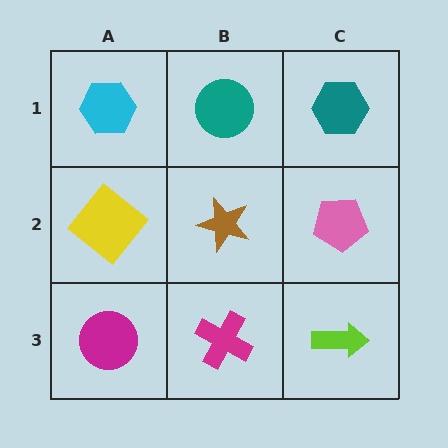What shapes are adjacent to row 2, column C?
A teal hexagon (row 1, column C), a lime arrow (row 3, column C), a brown star (row 2, column B).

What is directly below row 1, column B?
A brown star.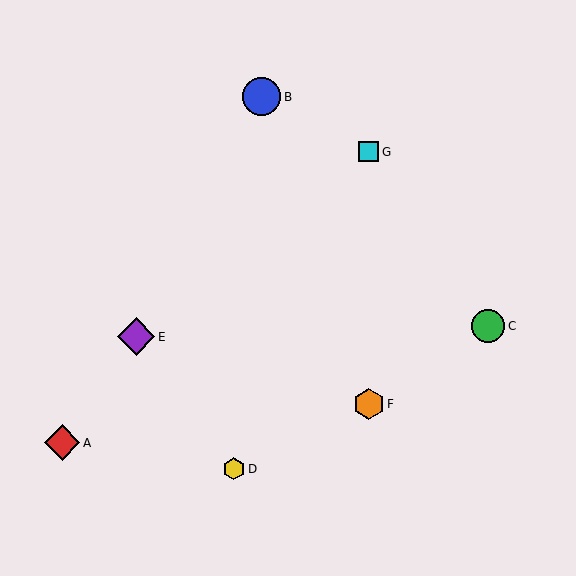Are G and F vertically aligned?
Yes, both are at x≈369.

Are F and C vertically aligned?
No, F is at x≈369 and C is at x≈488.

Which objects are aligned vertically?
Objects F, G are aligned vertically.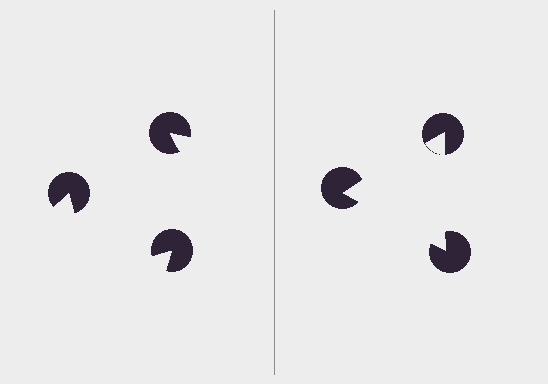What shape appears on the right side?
An illusory triangle.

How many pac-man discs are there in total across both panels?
6 — 3 on each side.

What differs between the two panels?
The pac-man discs are positioned identically on both sides; only the wedge orientations differ. On the right they align to a triangle; on the left they are misaligned.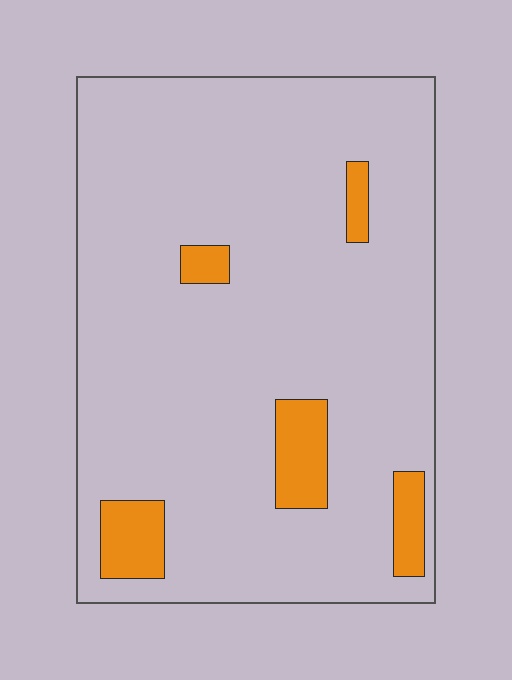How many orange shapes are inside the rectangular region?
5.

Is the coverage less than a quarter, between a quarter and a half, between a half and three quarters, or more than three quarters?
Less than a quarter.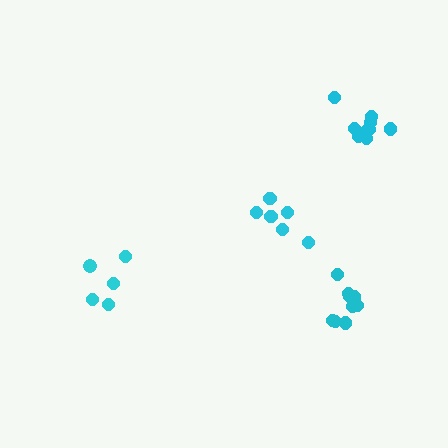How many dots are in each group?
Group 1: 9 dots, Group 2: 9 dots, Group 3: 6 dots, Group 4: 5 dots (29 total).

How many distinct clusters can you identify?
There are 4 distinct clusters.